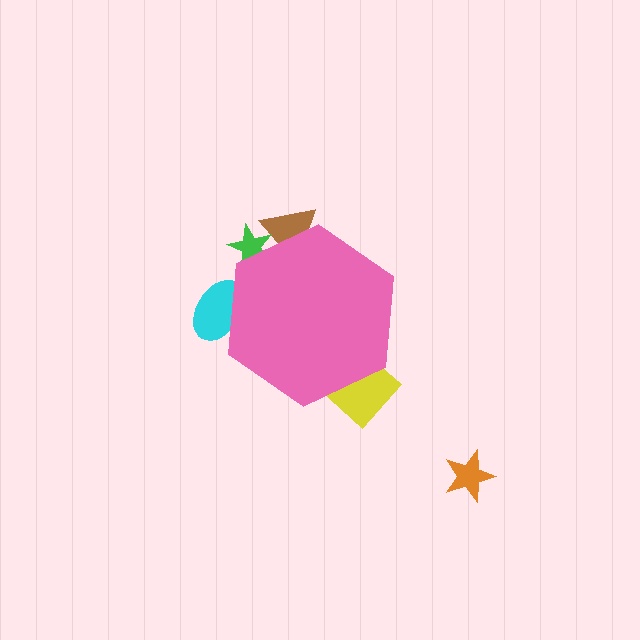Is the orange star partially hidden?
No, the orange star is fully visible.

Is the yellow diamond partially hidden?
Yes, the yellow diamond is partially hidden behind the pink hexagon.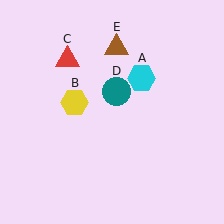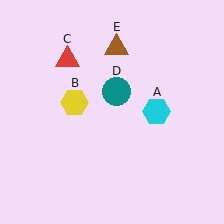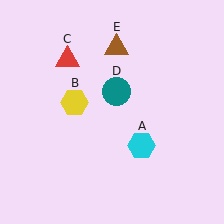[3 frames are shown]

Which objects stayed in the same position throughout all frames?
Yellow hexagon (object B) and red triangle (object C) and teal circle (object D) and brown triangle (object E) remained stationary.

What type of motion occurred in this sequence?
The cyan hexagon (object A) rotated clockwise around the center of the scene.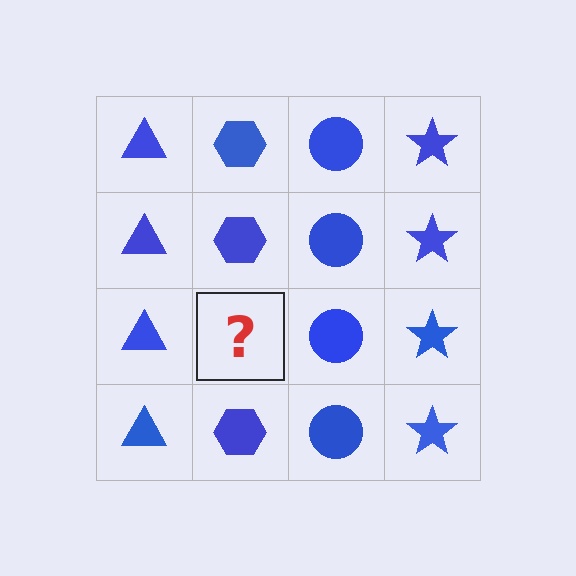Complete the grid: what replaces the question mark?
The question mark should be replaced with a blue hexagon.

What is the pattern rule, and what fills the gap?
The rule is that each column has a consistent shape. The gap should be filled with a blue hexagon.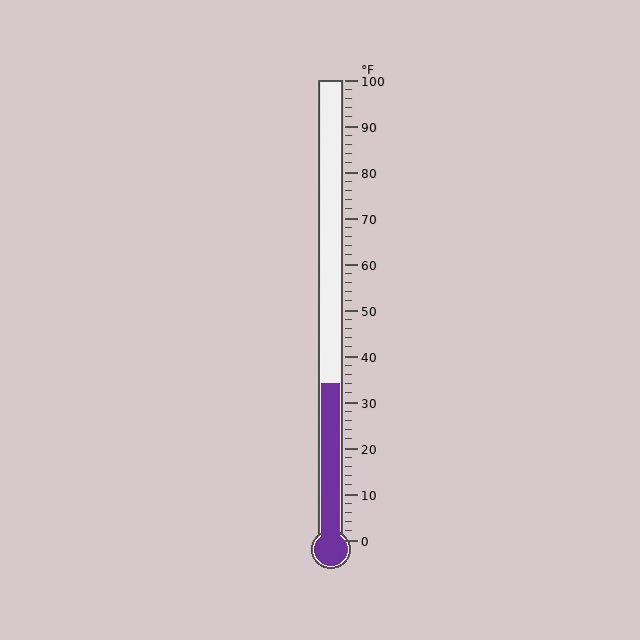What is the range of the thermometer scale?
The thermometer scale ranges from 0°F to 100°F.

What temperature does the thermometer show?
The thermometer shows approximately 34°F.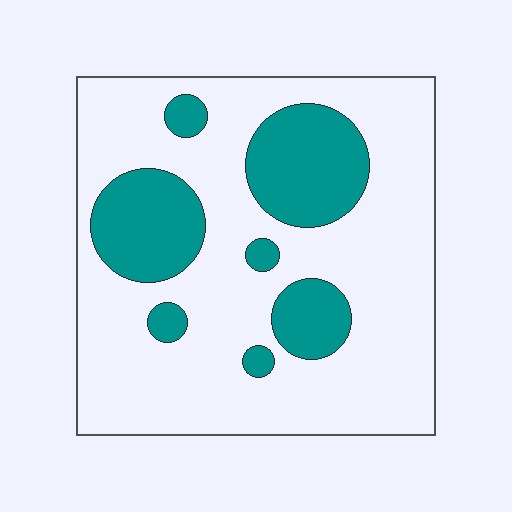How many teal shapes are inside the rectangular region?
7.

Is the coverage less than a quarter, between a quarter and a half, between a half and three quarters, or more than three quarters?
Between a quarter and a half.